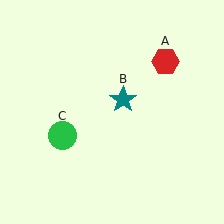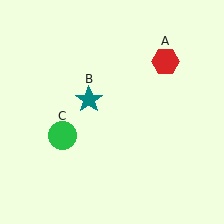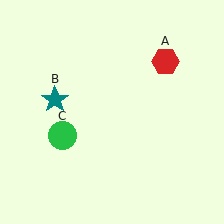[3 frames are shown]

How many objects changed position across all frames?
1 object changed position: teal star (object B).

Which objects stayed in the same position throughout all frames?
Red hexagon (object A) and green circle (object C) remained stationary.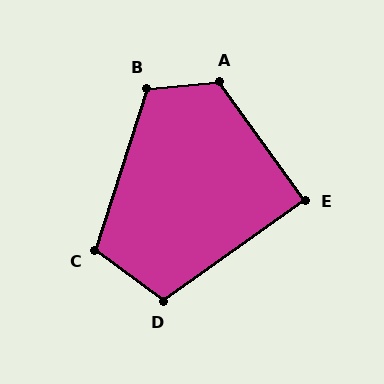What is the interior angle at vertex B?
Approximately 113 degrees (obtuse).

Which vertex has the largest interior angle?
A, at approximately 121 degrees.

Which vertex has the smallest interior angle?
E, at approximately 89 degrees.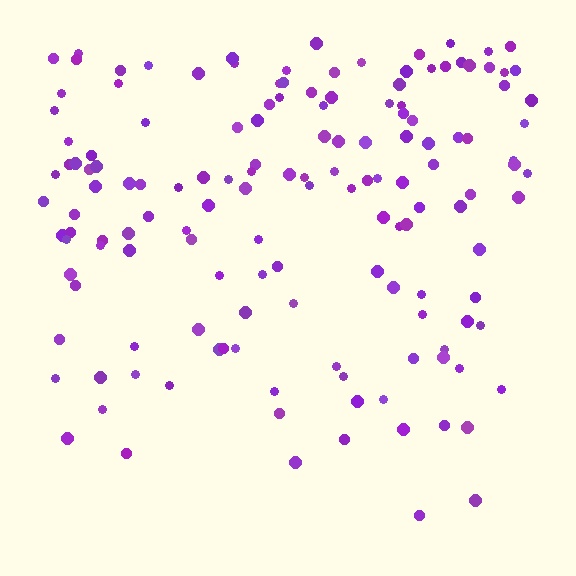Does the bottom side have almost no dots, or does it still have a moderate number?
Still a moderate number, just noticeably fewer than the top.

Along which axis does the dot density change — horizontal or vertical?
Vertical.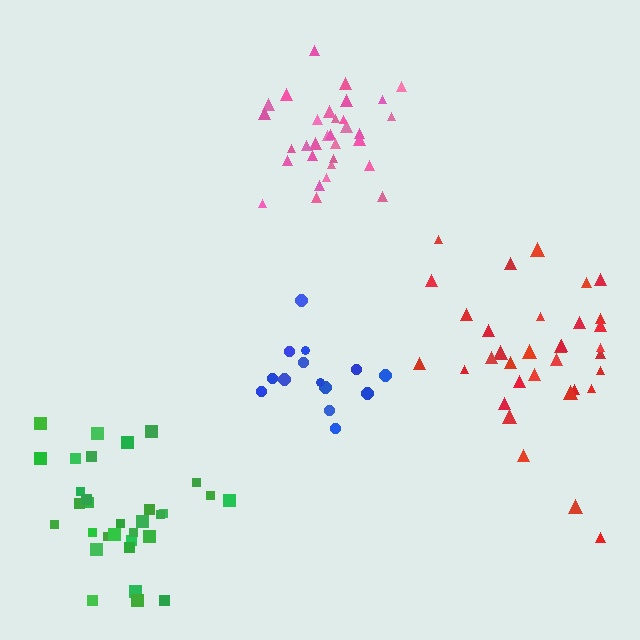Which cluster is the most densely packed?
Pink.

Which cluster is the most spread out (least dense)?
Red.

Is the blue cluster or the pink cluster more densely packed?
Pink.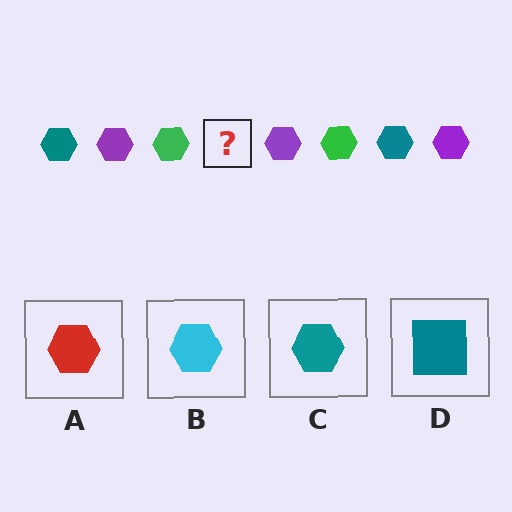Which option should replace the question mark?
Option C.